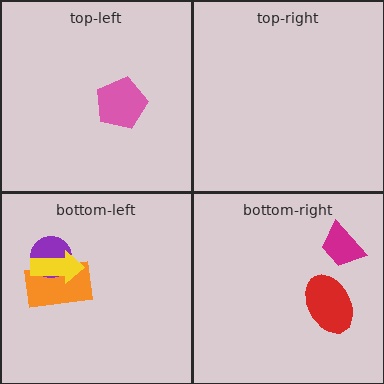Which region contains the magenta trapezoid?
The bottom-right region.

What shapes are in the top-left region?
The pink pentagon.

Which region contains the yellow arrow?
The bottom-left region.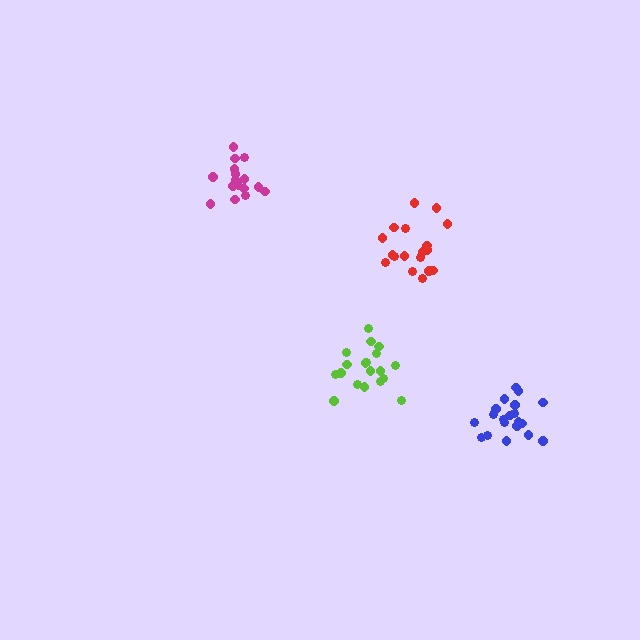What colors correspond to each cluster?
The clusters are colored: lime, magenta, blue, red.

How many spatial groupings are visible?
There are 4 spatial groupings.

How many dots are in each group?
Group 1: 19 dots, Group 2: 17 dots, Group 3: 20 dots, Group 4: 18 dots (74 total).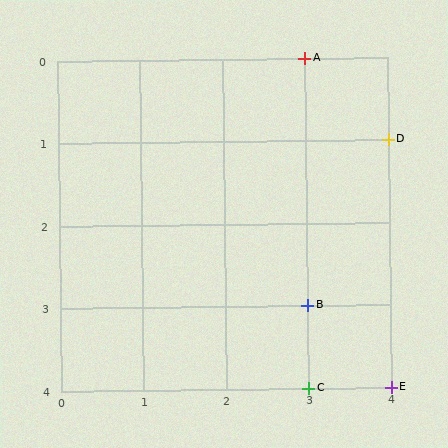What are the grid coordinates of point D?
Point D is at grid coordinates (4, 1).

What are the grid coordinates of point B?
Point B is at grid coordinates (3, 3).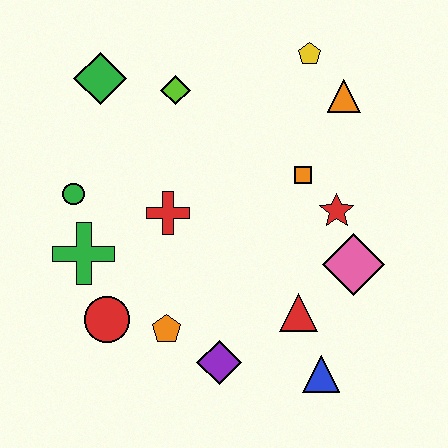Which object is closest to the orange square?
The red star is closest to the orange square.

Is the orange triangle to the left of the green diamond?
No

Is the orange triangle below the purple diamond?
No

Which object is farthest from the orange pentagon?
The yellow pentagon is farthest from the orange pentagon.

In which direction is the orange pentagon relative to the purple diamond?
The orange pentagon is to the left of the purple diamond.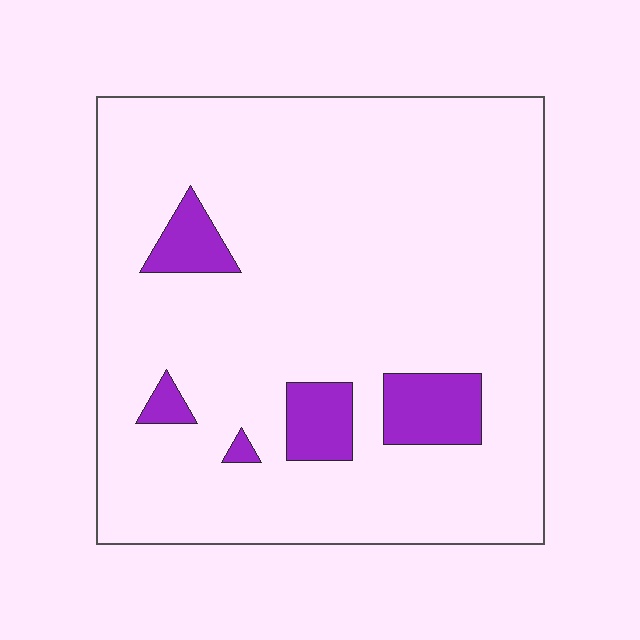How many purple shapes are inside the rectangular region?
5.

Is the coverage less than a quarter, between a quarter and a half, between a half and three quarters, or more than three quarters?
Less than a quarter.